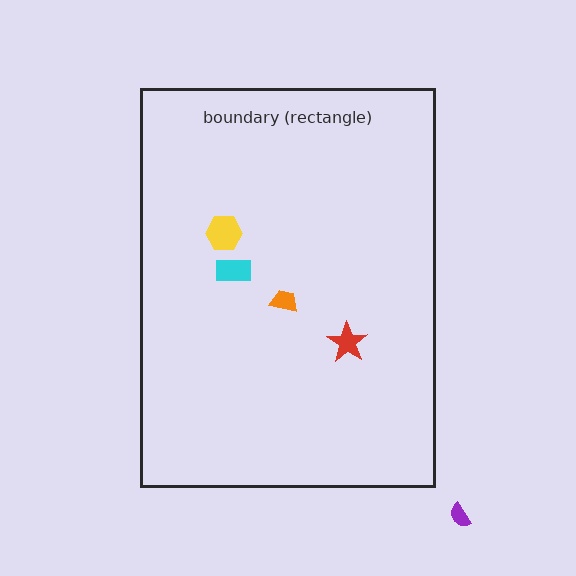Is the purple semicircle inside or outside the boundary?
Outside.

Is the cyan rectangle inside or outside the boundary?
Inside.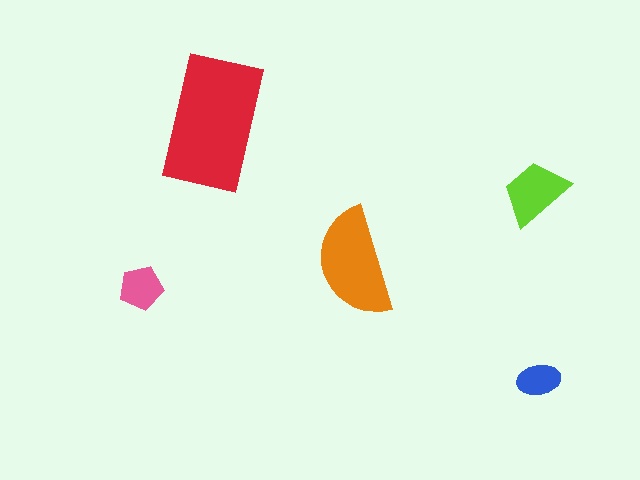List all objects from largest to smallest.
The red rectangle, the orange semicircle, the lime trapezoid, the pink pentagon, the blue ellipse.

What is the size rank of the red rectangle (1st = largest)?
1st.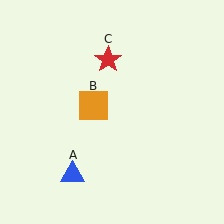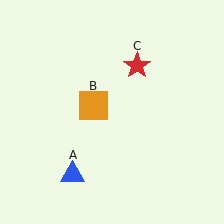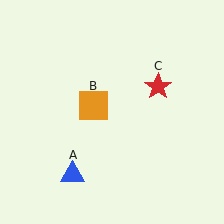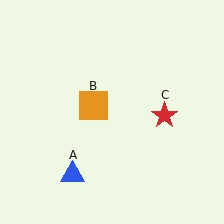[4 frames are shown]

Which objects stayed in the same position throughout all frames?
Blue triangle (object A) and orange square (object B) remained stationary.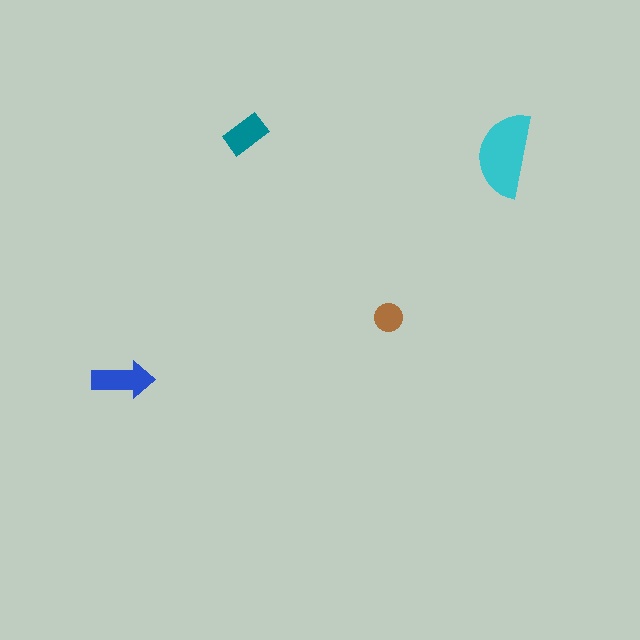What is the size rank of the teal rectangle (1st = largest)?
3rd.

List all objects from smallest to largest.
The brown circle, the teal rectangle, the blue arrow, the cyan semicircle.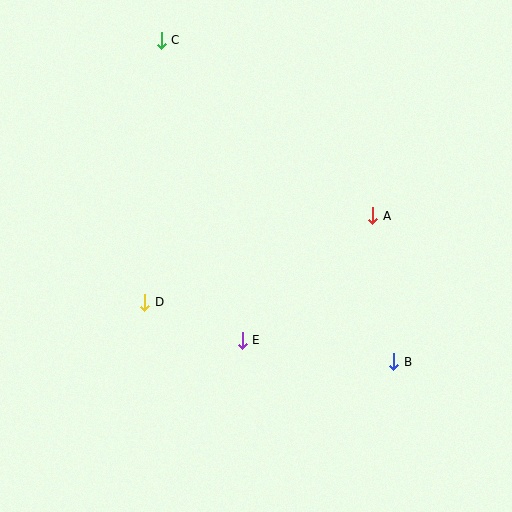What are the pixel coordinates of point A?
Point A is at (373, 216).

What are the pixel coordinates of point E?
Point E is at (242, 340).